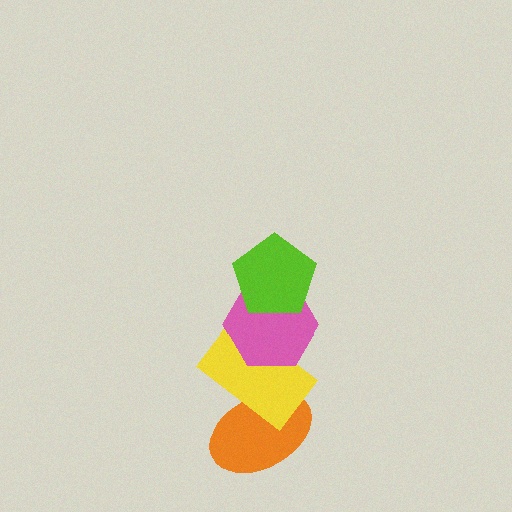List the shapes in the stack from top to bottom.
From top to bottom: the lime pentagon, the pink hexagon, the yellow rectangle, the orange ellipse.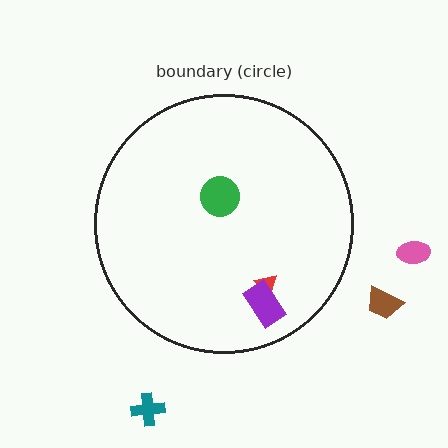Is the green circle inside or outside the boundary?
Inside.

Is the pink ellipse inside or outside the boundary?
Outside.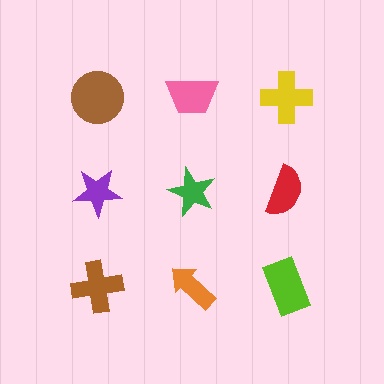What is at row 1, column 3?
A yellow cross.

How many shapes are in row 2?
3 shapes.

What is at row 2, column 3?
A red semicircle.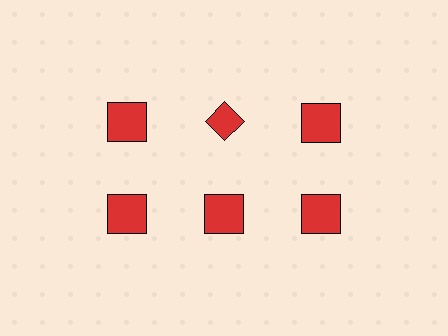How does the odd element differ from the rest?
It has a different shape: diamond instead of square.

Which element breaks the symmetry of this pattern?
The red diamond in the top row, second from left column breaks the symmetry. All other shapes are red squares.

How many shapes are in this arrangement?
There are 6 shapes arranged in a grid pattern.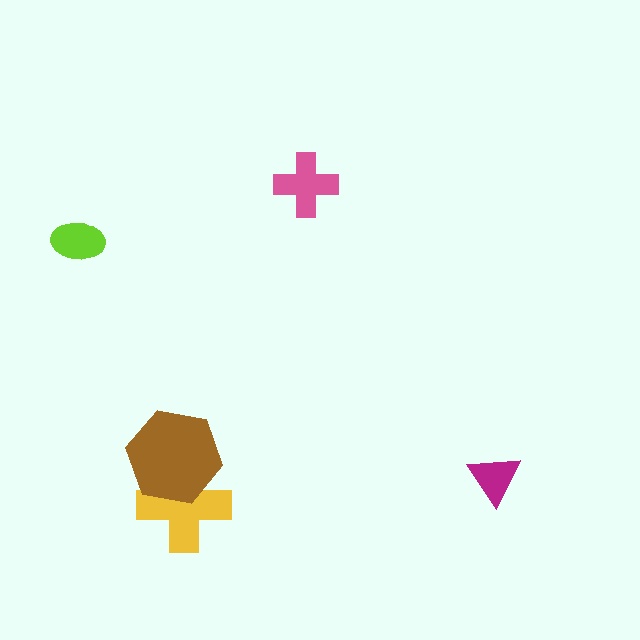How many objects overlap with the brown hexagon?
1 object overlaps with the brown hexagon.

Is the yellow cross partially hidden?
Yes, it is partially covered by another shape.